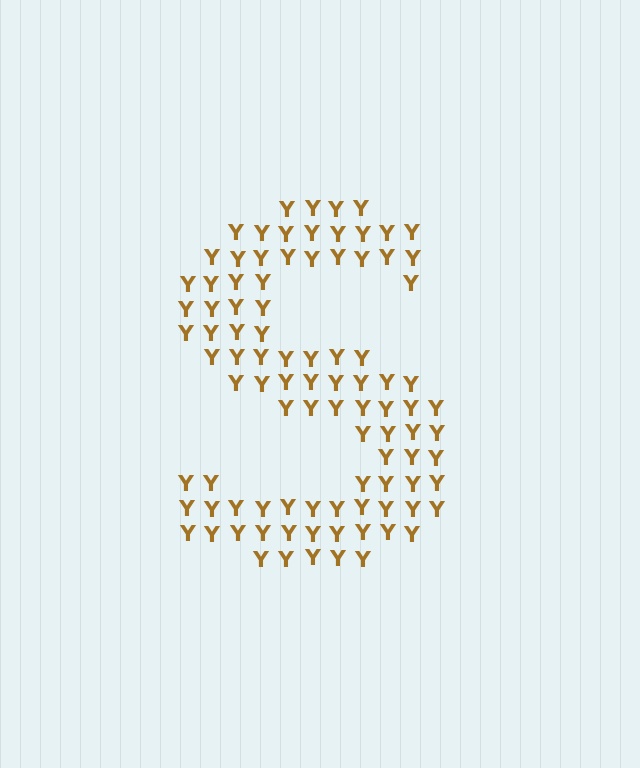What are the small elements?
The small elements are letter Y's.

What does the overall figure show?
The overall figure shows the letter S.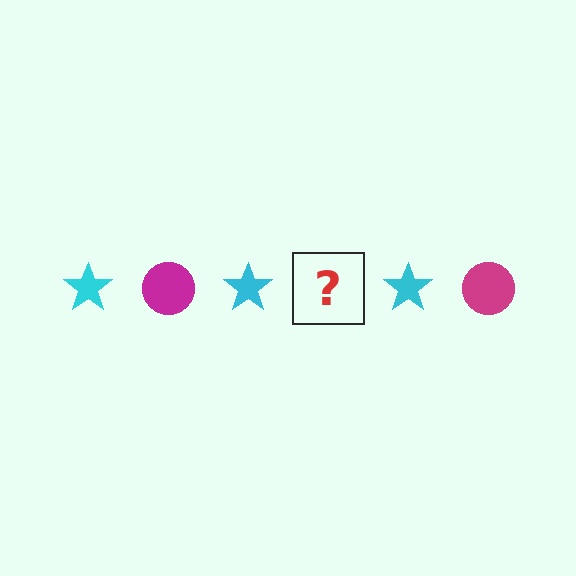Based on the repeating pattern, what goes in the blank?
The blank should be a magenta circle.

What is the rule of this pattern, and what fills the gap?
The rule is that the pattern alternates between cyan star and magenta circle. The gap should be filled with a magenta circle.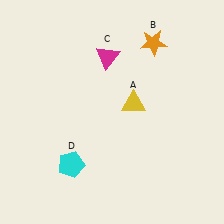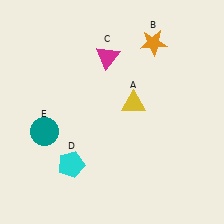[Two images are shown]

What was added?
A teal circle (E) was added in Image 2.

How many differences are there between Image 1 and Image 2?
There is 1 difference between the two images.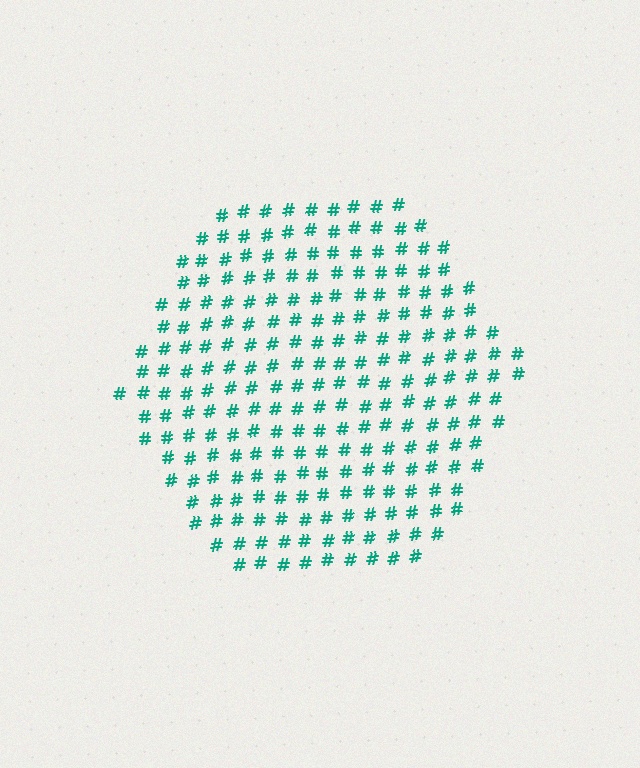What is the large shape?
The large shape is a hexagon.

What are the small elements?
The small elements are hash symbols.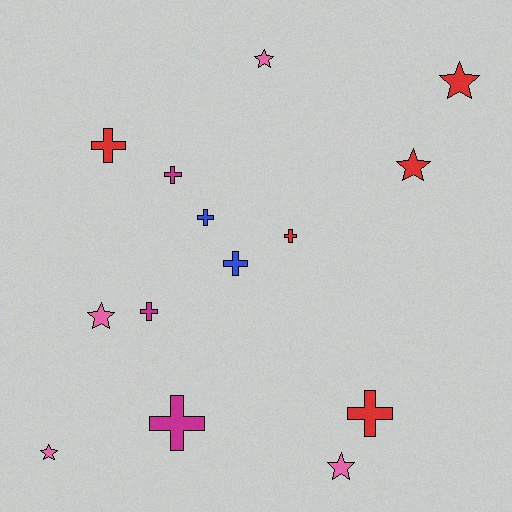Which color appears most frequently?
Red, with 5 objects.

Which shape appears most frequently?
Cross, with 8 objects.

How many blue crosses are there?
There are 2 blue crosses.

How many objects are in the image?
There are 14 objects.